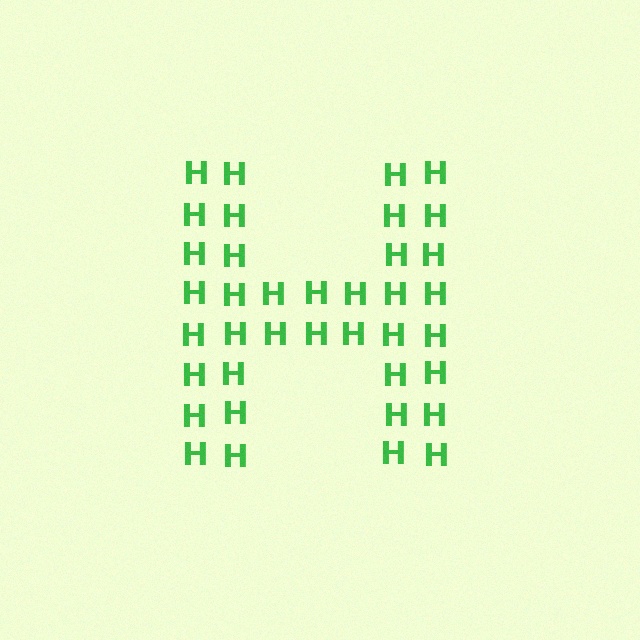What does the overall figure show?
The overall figure shows the letter H.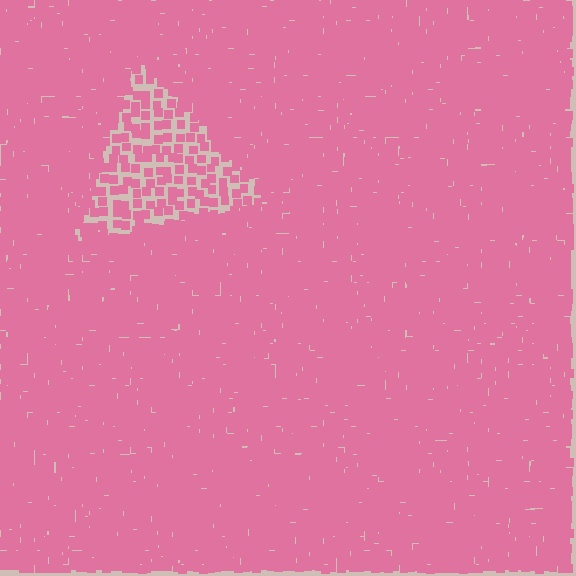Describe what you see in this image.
The image contains small pink elements arranged at two different densities. A triangle-shaped region is visible where the elements are less densely packed than the surrounding area.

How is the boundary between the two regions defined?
The boundary is defined by a change in element density (approximately 2.5x ratio). All elements are the same color, size, and shape.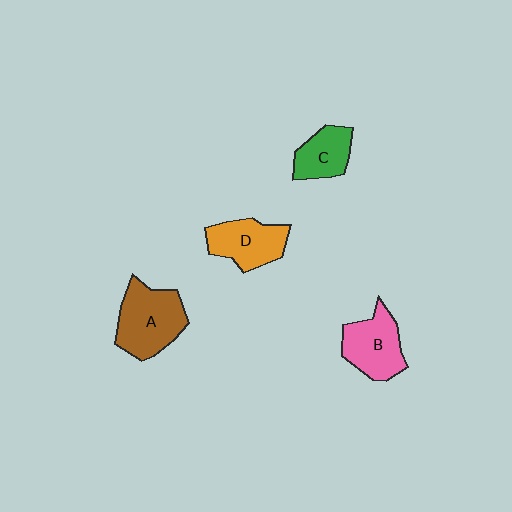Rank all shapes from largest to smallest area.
From largest to smallest: A (brown), B (pink), D (orange), C (green).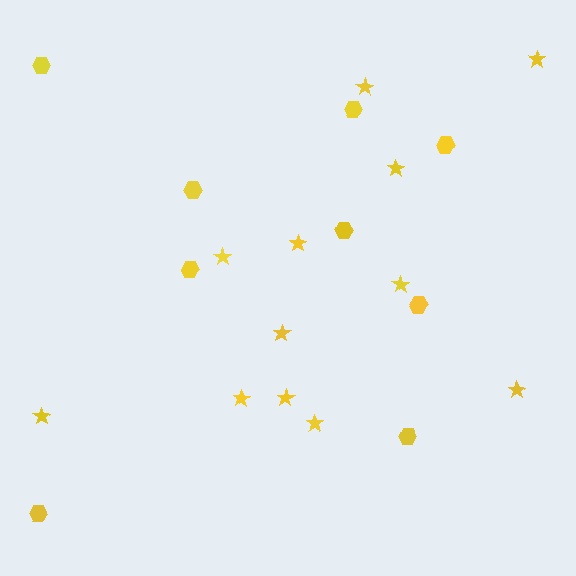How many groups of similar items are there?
There are 2 groups: one group of stars (12) and one group of hexagons (9).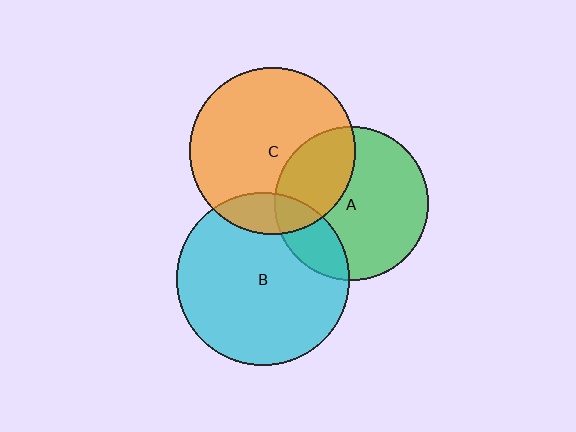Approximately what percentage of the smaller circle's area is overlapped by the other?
Approximately 30%.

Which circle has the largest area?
Circle B (cyan).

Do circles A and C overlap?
Yes.